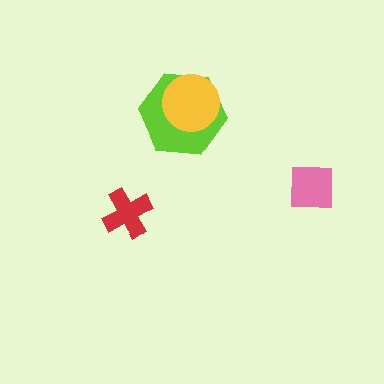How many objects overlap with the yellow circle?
1 object overlaps with the yellow circle.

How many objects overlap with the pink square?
0 objects overlap with the pink square.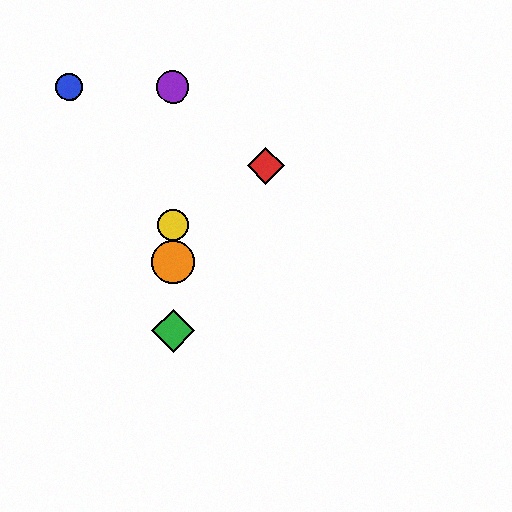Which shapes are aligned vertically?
The green diamond, the yellow circle, the purple circle, the orange circle are aligned vertically.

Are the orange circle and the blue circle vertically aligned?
No, the orange circle is at x≈173 and the blue circle is at x≈69.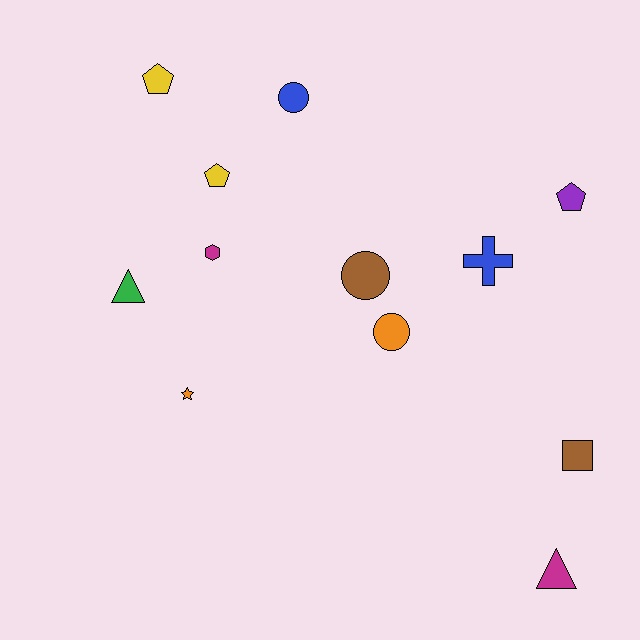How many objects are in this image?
There are 12 objects.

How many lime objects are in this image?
There are no lime objects.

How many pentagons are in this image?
There are 3 pentagons.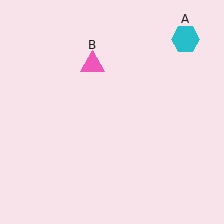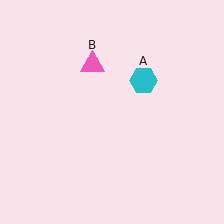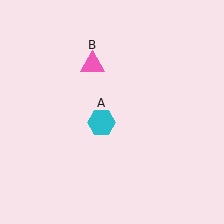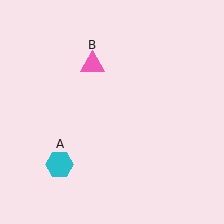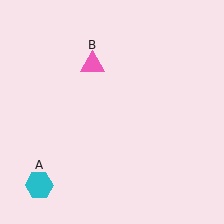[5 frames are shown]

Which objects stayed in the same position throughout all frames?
Pink triangle (object B) remained stationary.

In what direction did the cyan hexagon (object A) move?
The cyan hexagon (object A) moved down and to the left.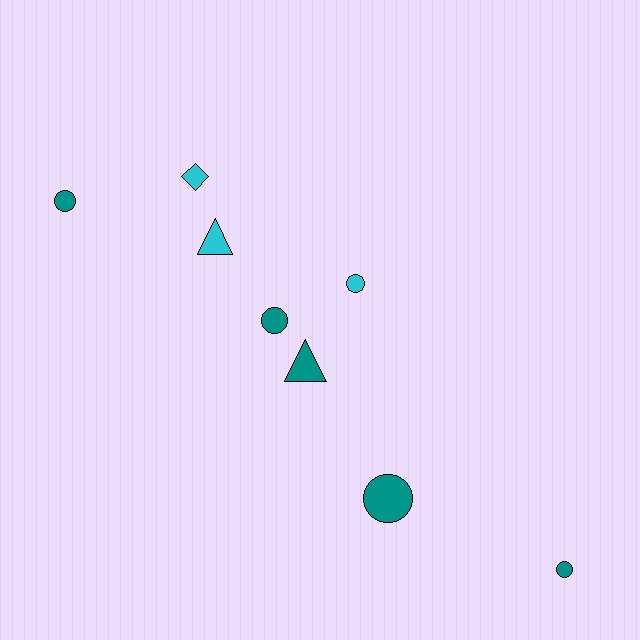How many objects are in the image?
There are 8 objects.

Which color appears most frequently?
Teal, with 5 objects.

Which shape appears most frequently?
Circle, with 5 objects.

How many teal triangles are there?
There is 1 teal triangle.